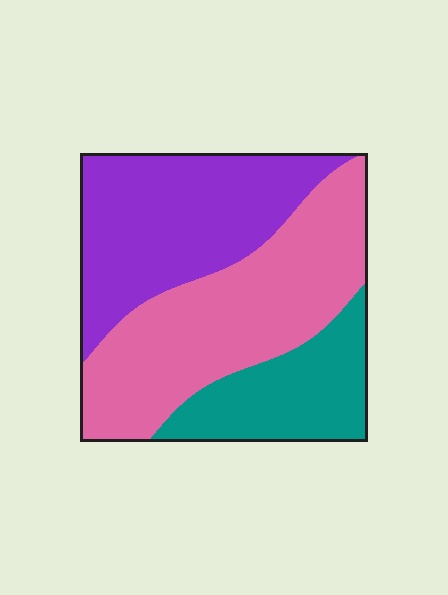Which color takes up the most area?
Pink, at roughly 45%.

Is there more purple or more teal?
Purple.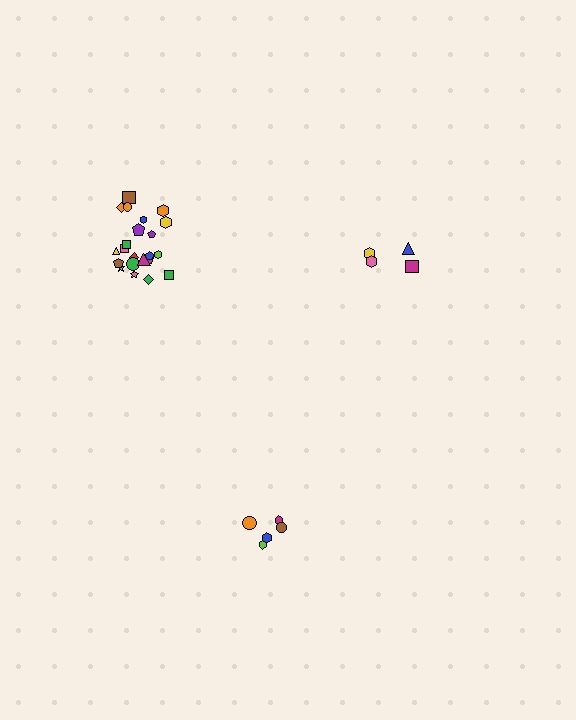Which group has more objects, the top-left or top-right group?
The top-left group.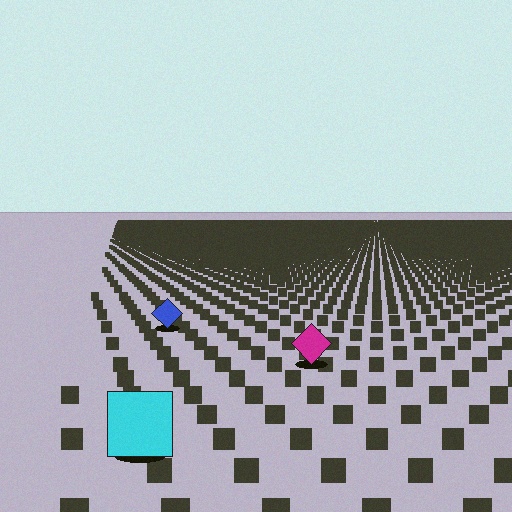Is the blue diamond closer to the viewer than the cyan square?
No. The cyan square is closer — you can tell from the texture gradient: the ground texture is coarser near it.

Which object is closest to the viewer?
The cyan square is closest. The texture marks near it are larger and more spread out.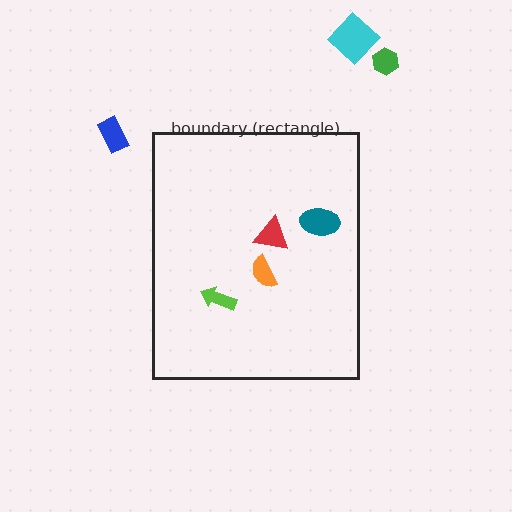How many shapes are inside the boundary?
4 inside, 3 outside.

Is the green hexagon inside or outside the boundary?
Outside.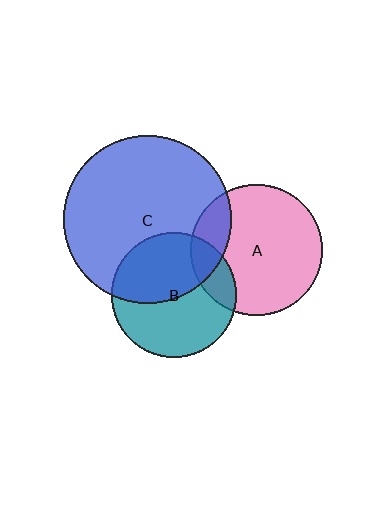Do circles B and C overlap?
Yes.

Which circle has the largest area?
Circle C (blue).